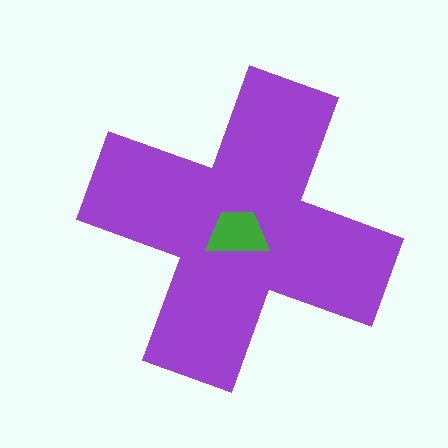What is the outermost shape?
The purple cross.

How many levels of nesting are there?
2.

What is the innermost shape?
The green trapezoid.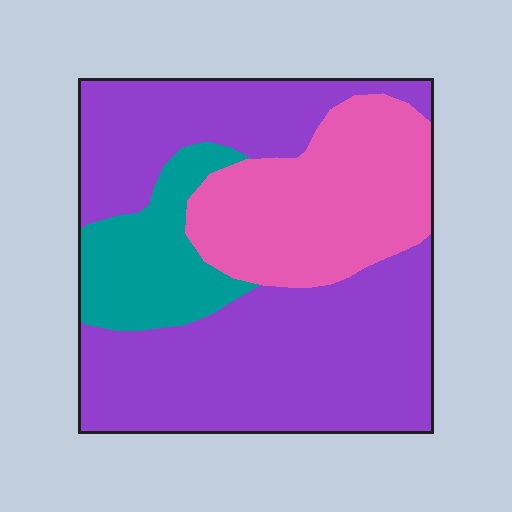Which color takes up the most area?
Purple, at roughly 60%.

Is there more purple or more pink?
Purple.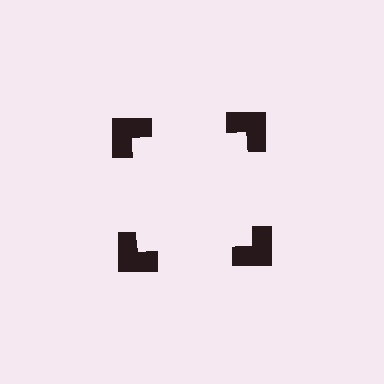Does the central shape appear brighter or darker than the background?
It typically appears slightly brighter than the background, even though no actual brightness change is drawn.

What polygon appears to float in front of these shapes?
An illusory square — its edges are inferred from the aligned wedge cuts in the notched squares, not physically drawn.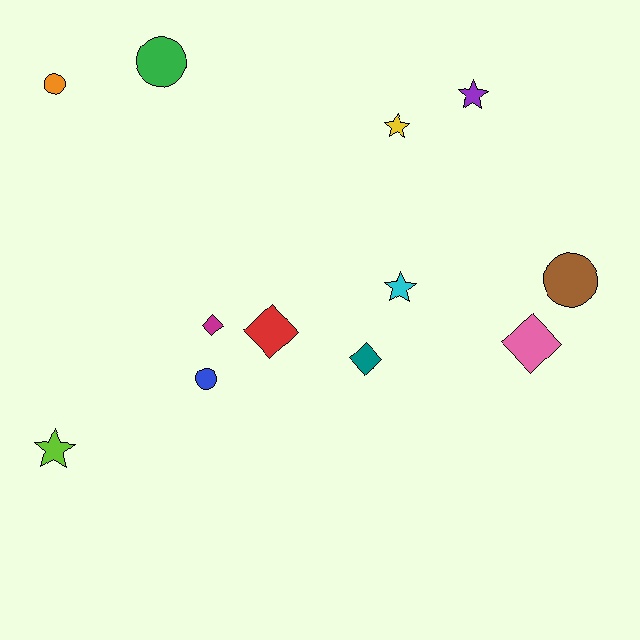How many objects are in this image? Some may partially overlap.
There are 12 objects.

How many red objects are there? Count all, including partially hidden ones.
There is 1 red object.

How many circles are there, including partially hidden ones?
There are 4 circles.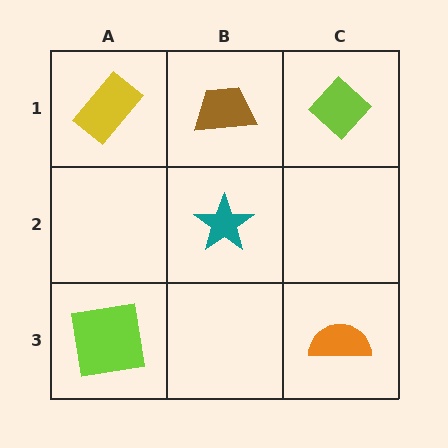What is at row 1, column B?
A brown trapezoid.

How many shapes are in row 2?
1 shape.